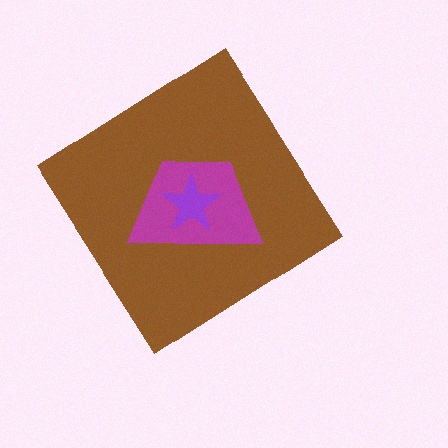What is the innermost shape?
The purple star.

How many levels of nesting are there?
3.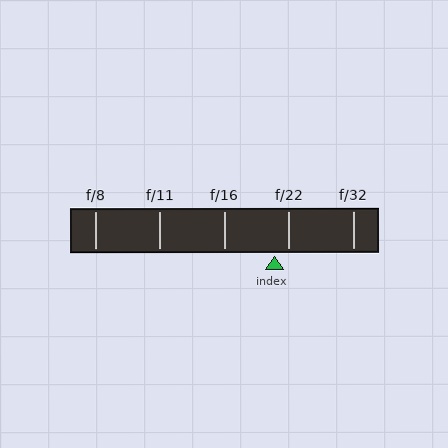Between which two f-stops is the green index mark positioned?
The index mark is between f/16 and f/22.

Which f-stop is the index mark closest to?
The index mark is closest to f/22.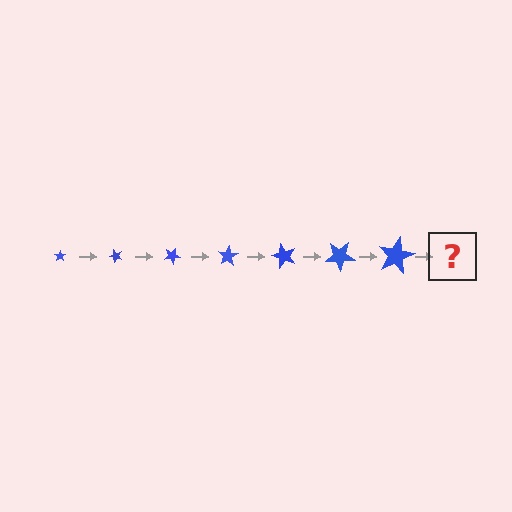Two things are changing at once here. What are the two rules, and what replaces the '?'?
The two rules are that the star grows larger each step and it rotates 50 degrees each step. The '?' should be a star, larger than the previous one and rotated 350 degrees from the start.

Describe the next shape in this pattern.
It should be a star, larger than the previous one and rotated 350 degrees from the start.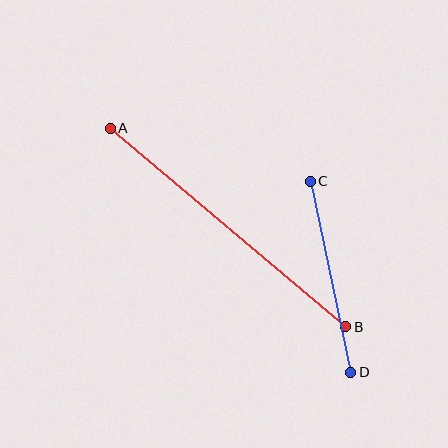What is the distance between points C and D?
The distance is approximately 195 pixels.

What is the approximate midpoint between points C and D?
The midpoint is at approximately (331, 277) pixels.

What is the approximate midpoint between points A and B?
The midpoint is at approximately (228, 228) pixels.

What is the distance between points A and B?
The distance is approximately 308 pixels.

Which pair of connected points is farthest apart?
Points A and B are farthest apart.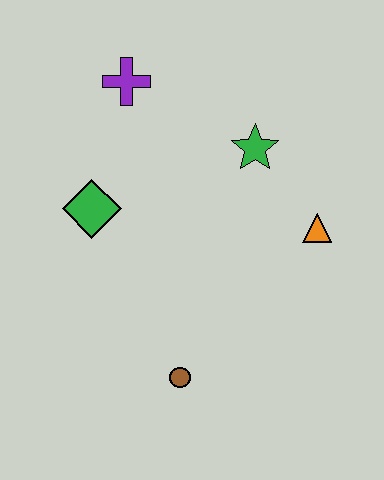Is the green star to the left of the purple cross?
No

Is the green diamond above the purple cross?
No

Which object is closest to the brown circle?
The green diamond is closest to the brown circle.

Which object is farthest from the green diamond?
The orange triangle is farthest from the green diamond.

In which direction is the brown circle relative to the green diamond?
The brown circle is below the green diamond.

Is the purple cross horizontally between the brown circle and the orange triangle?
No